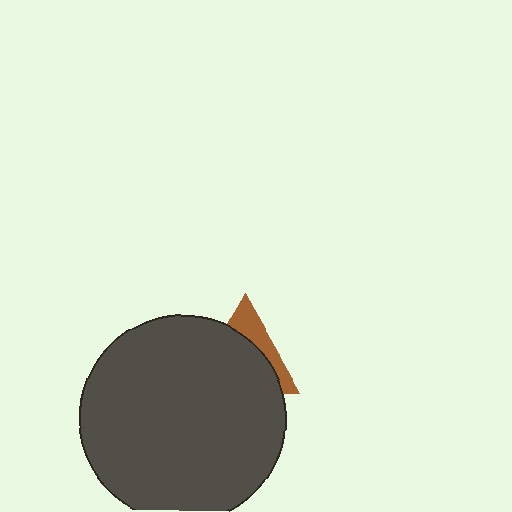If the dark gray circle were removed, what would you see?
You would see the complete brown triangle.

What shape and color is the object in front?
The object in front is a dark gray circle.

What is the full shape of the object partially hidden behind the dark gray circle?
The partially hidden object is a brown triangle.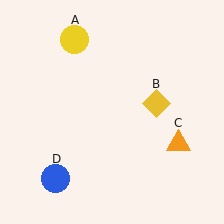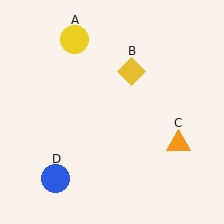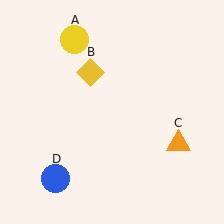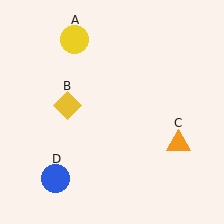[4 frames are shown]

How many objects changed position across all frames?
1 object changed position: yellow diamond (object B).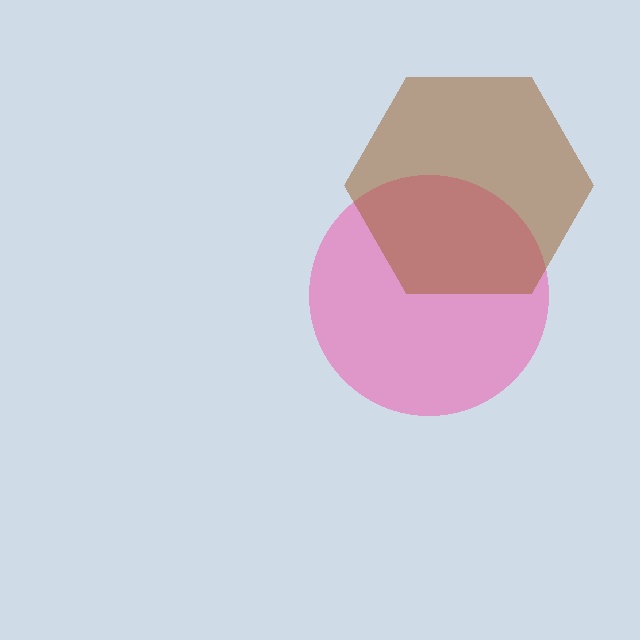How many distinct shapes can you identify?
There are 2 distinct shapes: a pink circle, a brown hexagon.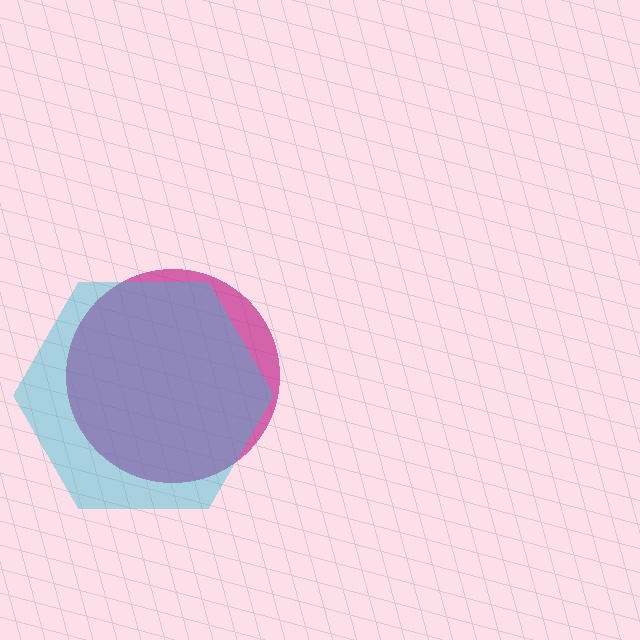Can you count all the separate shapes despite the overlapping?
Yes, there are 2 separate shapes.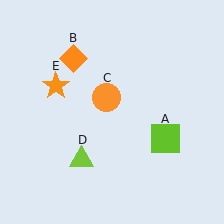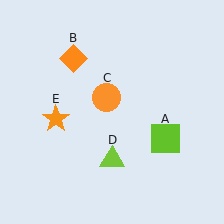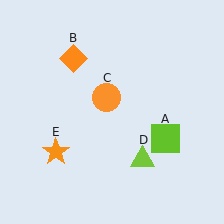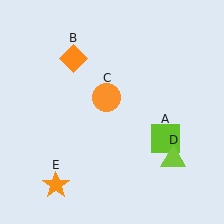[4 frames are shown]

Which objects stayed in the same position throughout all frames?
Lime square (object A) and orange diamond (object B) and orange circle (object C) remained stationary.